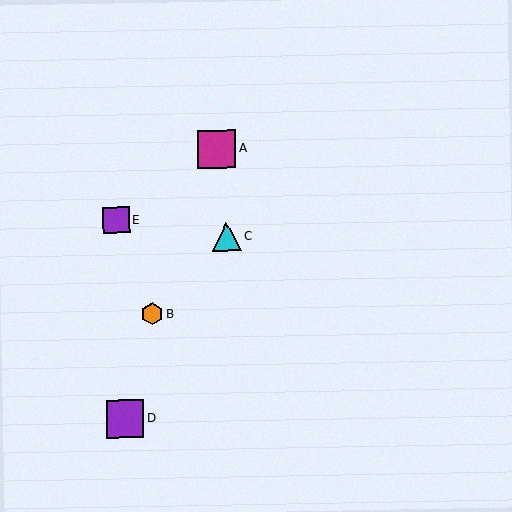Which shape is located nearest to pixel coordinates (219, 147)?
The magenta square (labeled A) at (217, 149) is nearest to that location.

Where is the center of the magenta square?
The center of the magenta square is at (217, 149).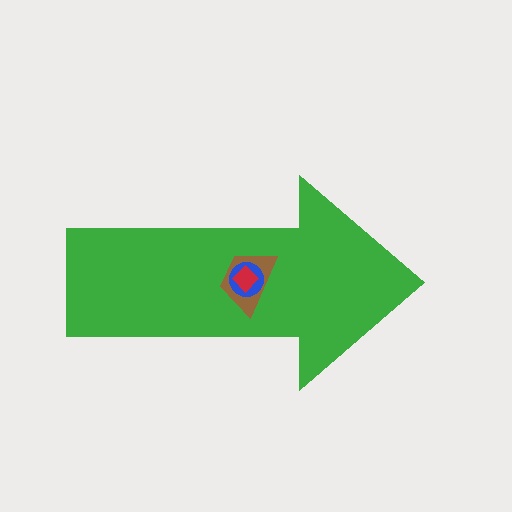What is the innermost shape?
The red diamond.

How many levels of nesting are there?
4.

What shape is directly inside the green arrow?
The brown trapezoid.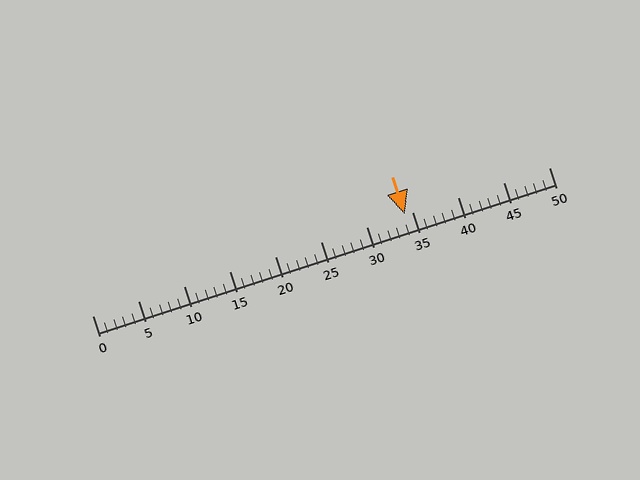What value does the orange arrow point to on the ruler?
The orange arrow points to approximately 34.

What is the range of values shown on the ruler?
The ruler shows values from 0 to 50.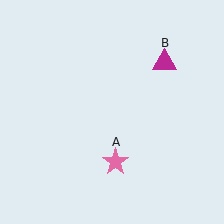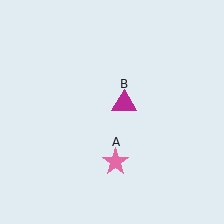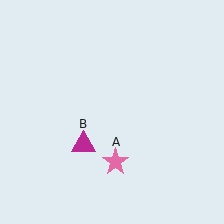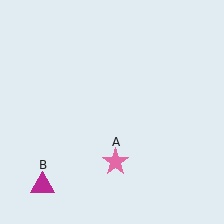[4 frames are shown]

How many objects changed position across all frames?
1 object changed position: magenta triangle (object B).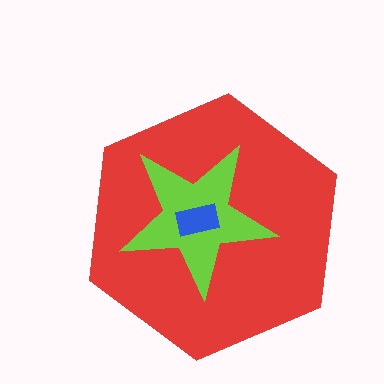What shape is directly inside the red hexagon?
The lime star.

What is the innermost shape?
The blue rectangle.